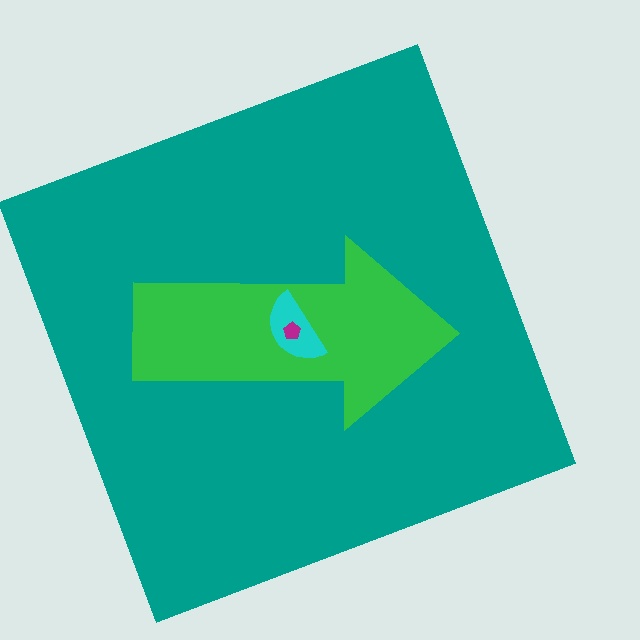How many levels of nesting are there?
4.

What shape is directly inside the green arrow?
The cyan semicircle.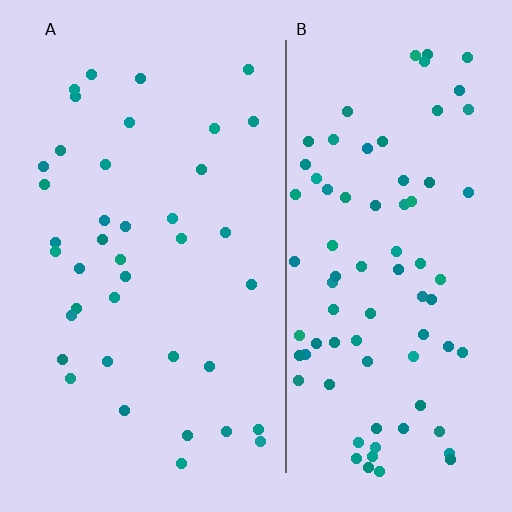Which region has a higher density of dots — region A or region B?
B (the right).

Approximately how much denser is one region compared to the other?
Approximately 2.1× — region B over region A.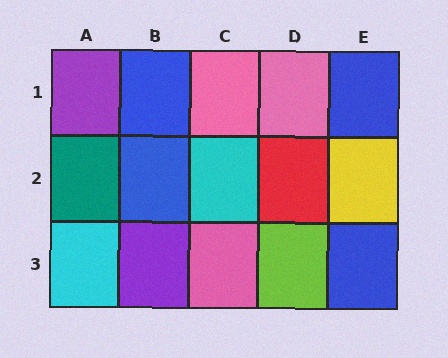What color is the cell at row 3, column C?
Pink.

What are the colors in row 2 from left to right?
Teal, blue, cyan, red, yellow.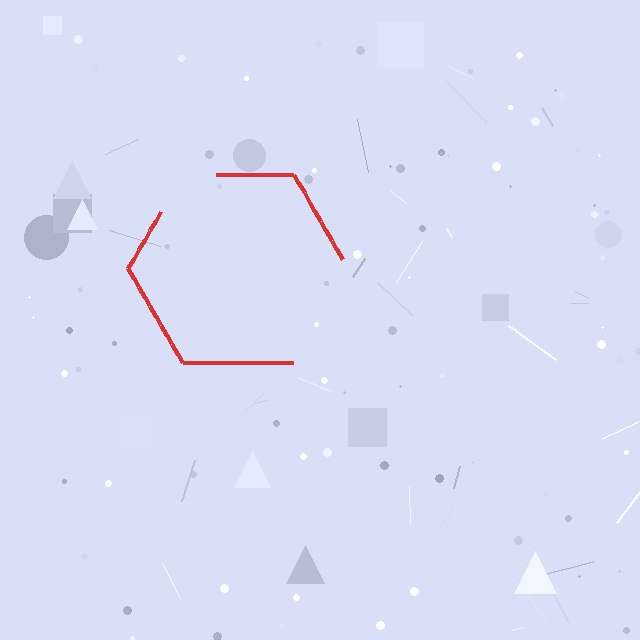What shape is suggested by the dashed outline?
The dashed outline suggests a hexagon.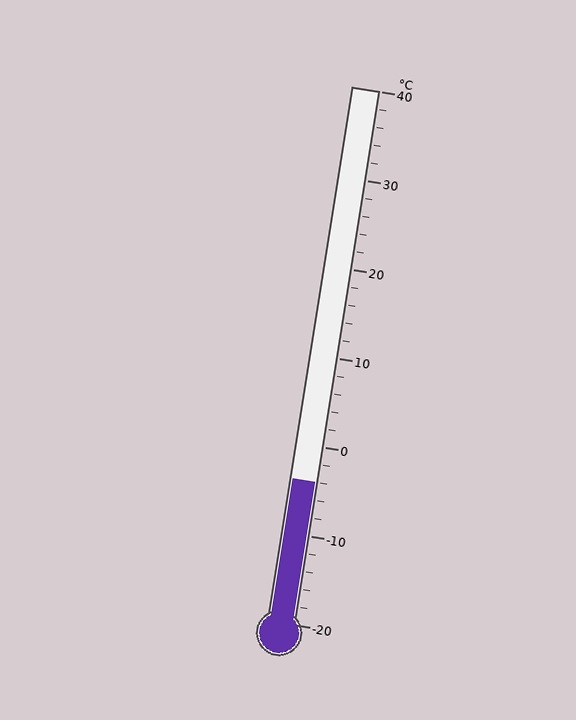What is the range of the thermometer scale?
The thermometer scale ranges from -20°C to 40°C.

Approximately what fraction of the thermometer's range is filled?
The thermometer is filled to approximately 25% of its range.